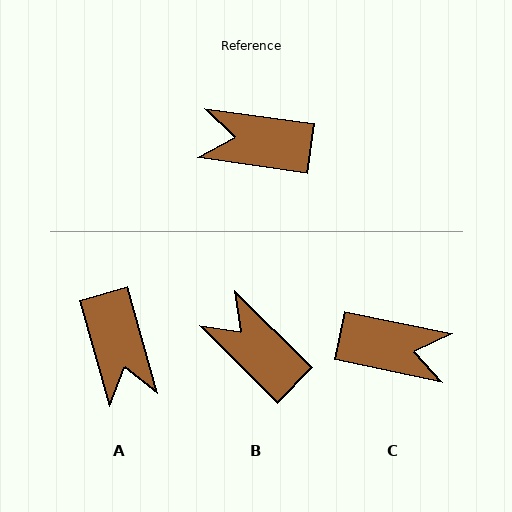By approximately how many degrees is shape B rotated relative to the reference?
Approximately 36 degrees clockwise.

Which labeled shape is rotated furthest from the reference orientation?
C, about 177 degrees away.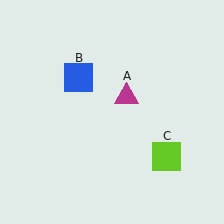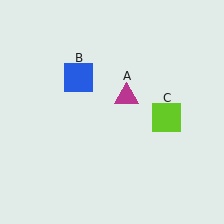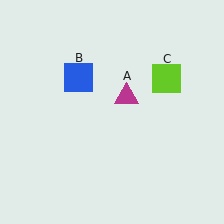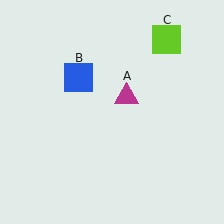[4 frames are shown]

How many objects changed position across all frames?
1 object changed position: lime square (object C).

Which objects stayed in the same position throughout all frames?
Magenta triangle (object A) and blue square (object B) remained stationary.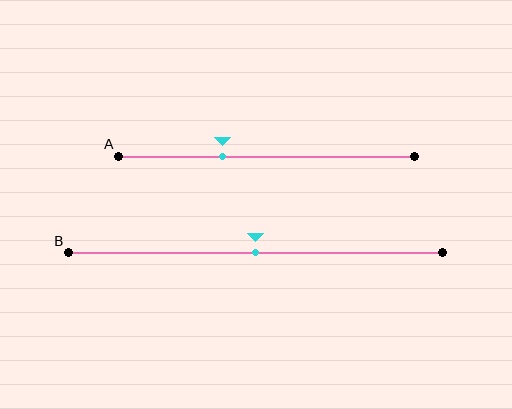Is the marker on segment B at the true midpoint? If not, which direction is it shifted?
Yes, the marker on segment B is at the true midpoint.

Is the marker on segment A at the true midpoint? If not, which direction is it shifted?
No, the marker on segment A is shifted to the left by about 15% of the segment length.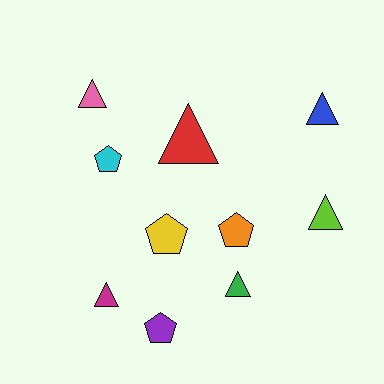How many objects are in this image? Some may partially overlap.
There are 10 objects.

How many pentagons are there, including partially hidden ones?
There are 4 pentagons.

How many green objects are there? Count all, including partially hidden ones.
There is 1 green object.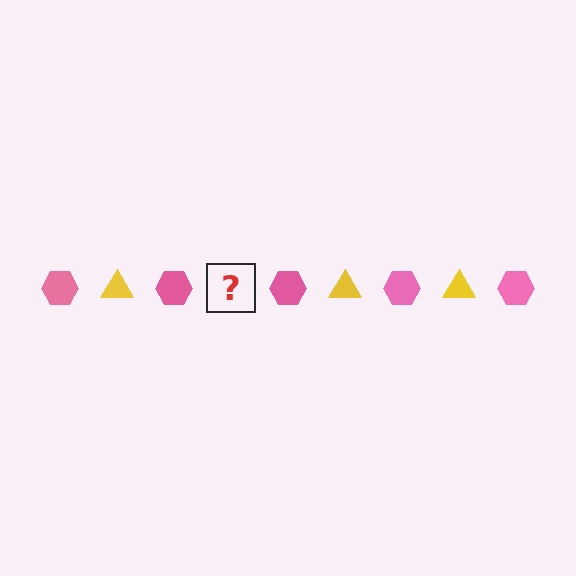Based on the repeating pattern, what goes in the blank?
The blank should be a yellow triangle.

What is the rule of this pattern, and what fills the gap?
The rule is that the pattern alternates between pink hexagon and yellow triangle. The gap should be filled with a yellow triangle.